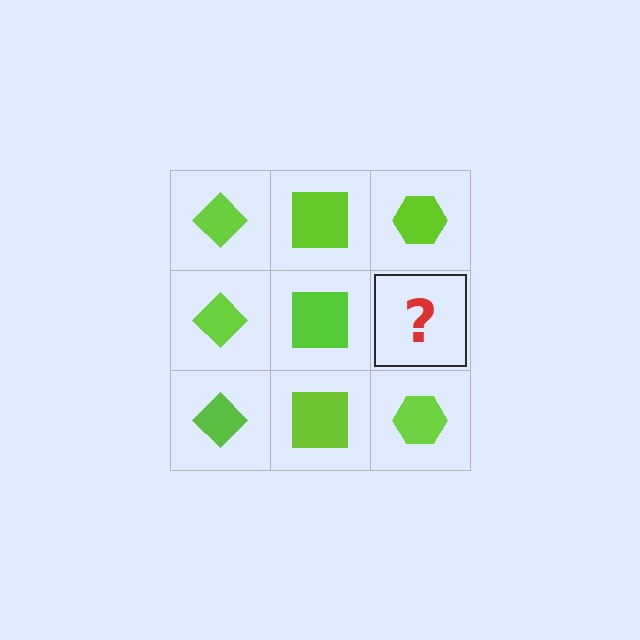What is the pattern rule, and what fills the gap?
The rule is that each column has a consistent shape. The gap should be filled with a lime hexagon.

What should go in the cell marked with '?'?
The missing cell should contain a lime hexagon.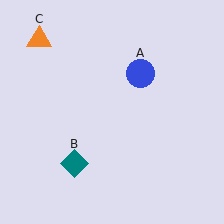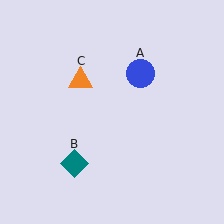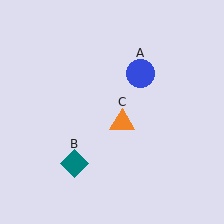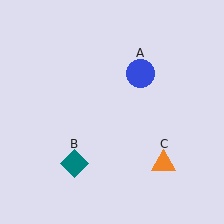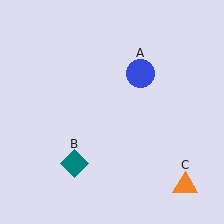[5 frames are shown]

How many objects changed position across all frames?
1 object changed position: orange triangle (object C).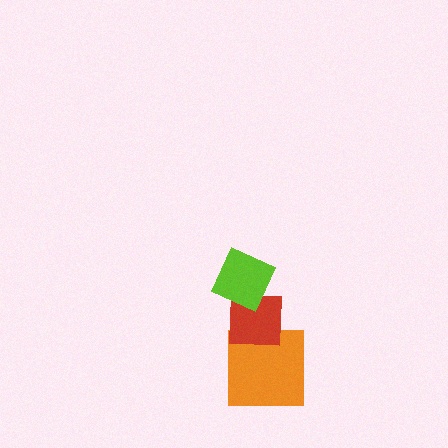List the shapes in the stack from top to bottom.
From top to bottom: the lime diamond, the red square, the orange square.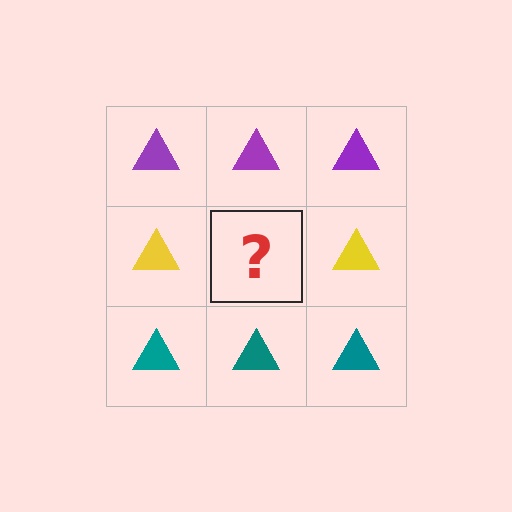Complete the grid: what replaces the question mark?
The question mark should be replaced with a yellow triangle.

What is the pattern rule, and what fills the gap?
The rule is that each row has a consistent color. The gap should be filled with a yellow triangle.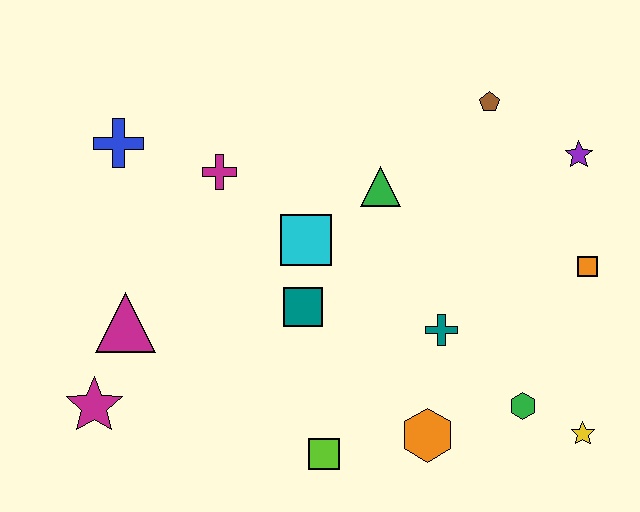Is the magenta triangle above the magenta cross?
No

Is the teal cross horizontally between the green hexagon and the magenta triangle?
Yes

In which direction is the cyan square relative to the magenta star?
The cyan square is to the right of the magenta star.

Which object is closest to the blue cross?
The magenta cross is closest to the blue cross.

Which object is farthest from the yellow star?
The blue cross is farthest from the yellow star.